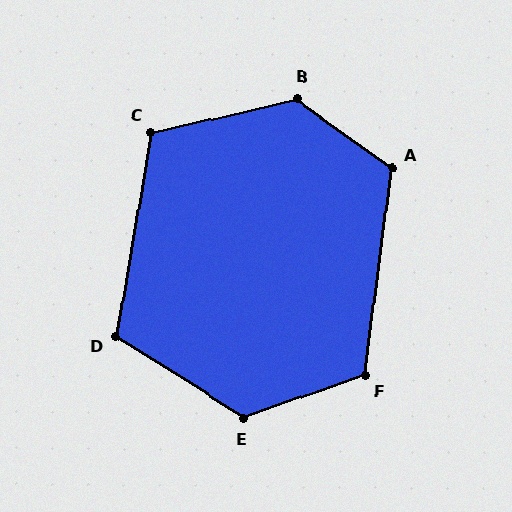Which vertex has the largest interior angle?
B, at approximately 131 degrees.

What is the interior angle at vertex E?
Approximately 129 degrees (obtuse).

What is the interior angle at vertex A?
Approximately 118 degrees (obtuse).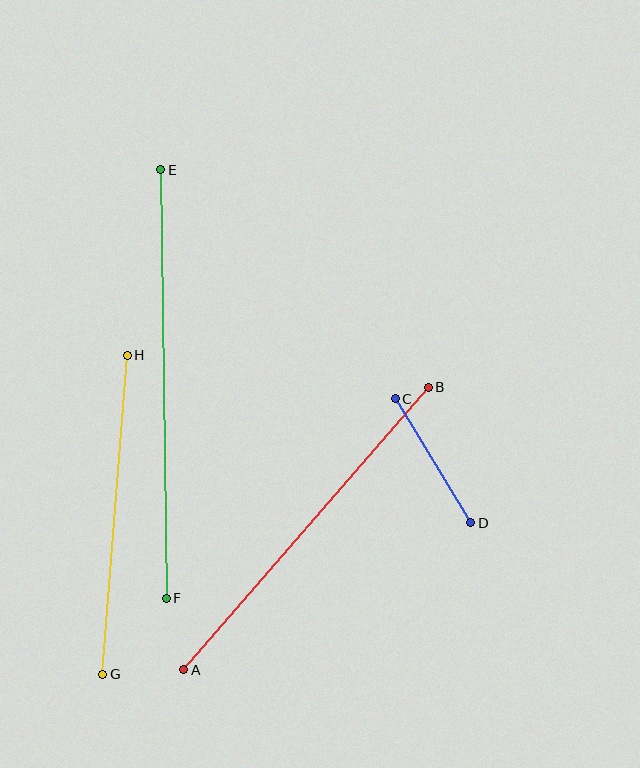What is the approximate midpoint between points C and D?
The midpoint is at approximately (433, 461) pixels.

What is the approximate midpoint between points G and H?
The midpoint is at approximately (115, 515) pixels.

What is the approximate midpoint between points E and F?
The midpoint is at approximately (163, 384) pixels.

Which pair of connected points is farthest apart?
Points E and F are farthest apart.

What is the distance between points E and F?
The distance is approximately 429 pixels.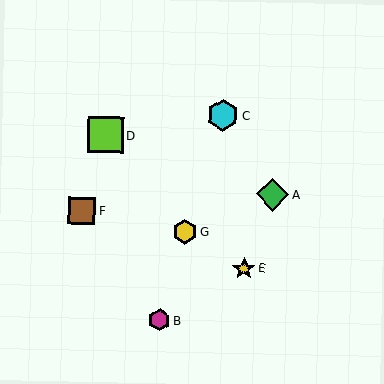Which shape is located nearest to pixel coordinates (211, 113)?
The cyan hexagon (labeled C) at (223, 115) is nearest to that location.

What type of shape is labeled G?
Shape G is a yellow hexagon.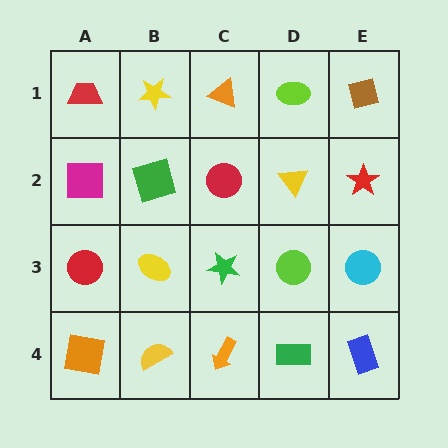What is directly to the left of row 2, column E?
A yellow triangle.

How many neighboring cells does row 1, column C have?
3.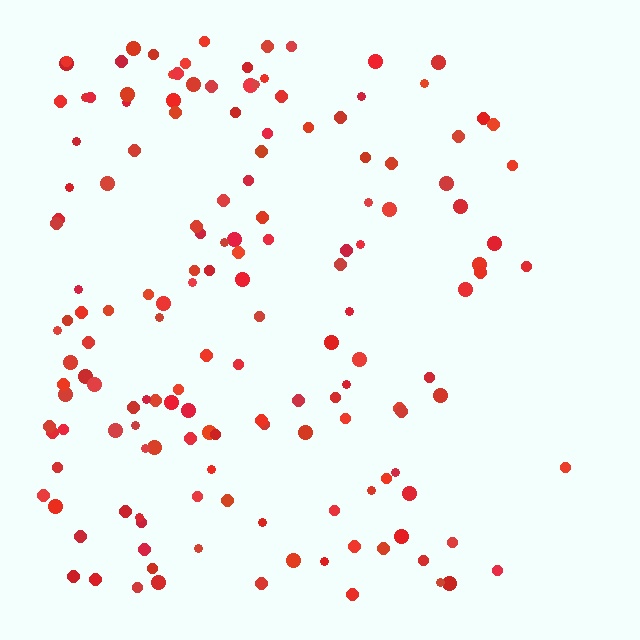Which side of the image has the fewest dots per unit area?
The right.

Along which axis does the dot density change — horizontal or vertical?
Horizontal.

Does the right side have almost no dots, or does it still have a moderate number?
Still a moderate number, just noticeably fewer than the left.